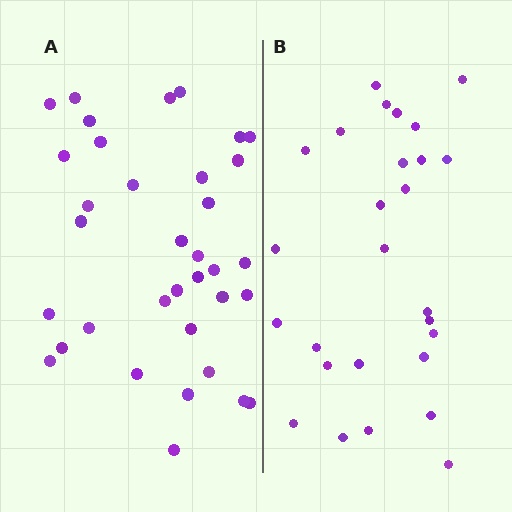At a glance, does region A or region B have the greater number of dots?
Region A (the left region) has more dots.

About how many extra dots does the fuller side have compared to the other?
Region A has roughly 8 or so more dots than region B.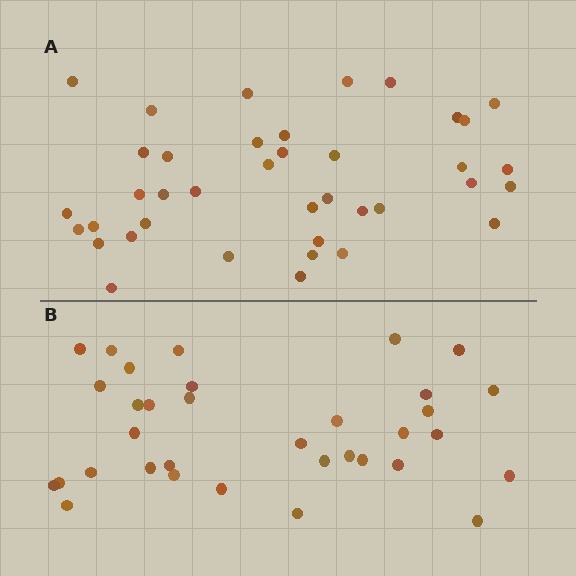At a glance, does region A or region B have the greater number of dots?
Region A (the top region) has more dots.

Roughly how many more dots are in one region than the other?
Region A has about 5 more dots than region B.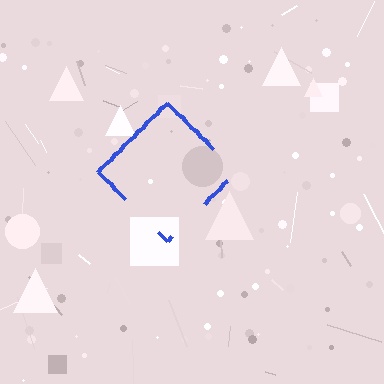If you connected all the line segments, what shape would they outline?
They would outline a diamond.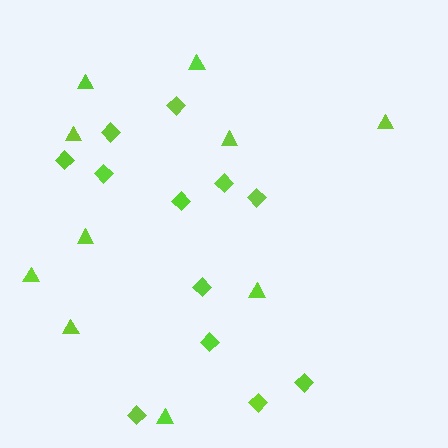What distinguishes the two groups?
There are 2 groups: one group of triangles (10) and one group of diamonds (12).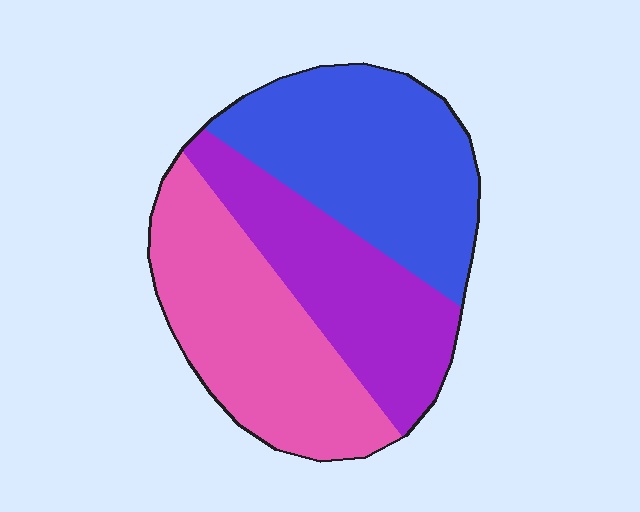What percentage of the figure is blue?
Blue covers roughly 35% of the figure.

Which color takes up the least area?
Purple, at roughly 30%.